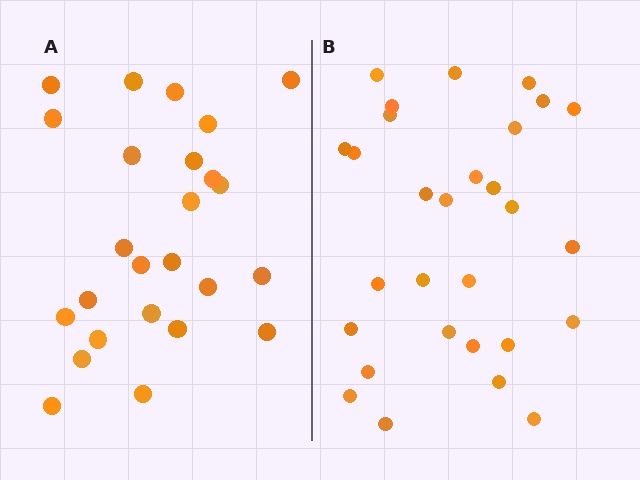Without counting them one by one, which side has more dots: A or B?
Region B (the right region) has more dots.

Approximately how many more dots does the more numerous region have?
Region B has about 4 more dots than region A.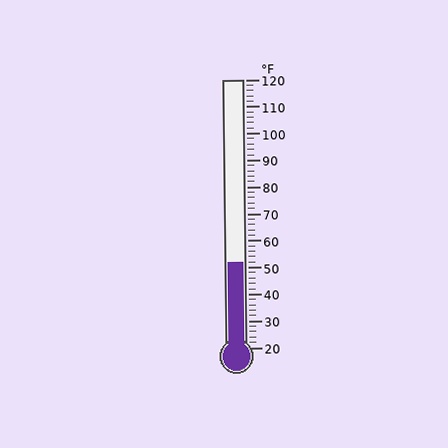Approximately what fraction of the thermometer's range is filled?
The thermometer is filled to approximately 30% of its range.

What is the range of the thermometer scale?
The thermometer scale ranges from 20°F to 120°F.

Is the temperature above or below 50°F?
The temperature is above 50°F.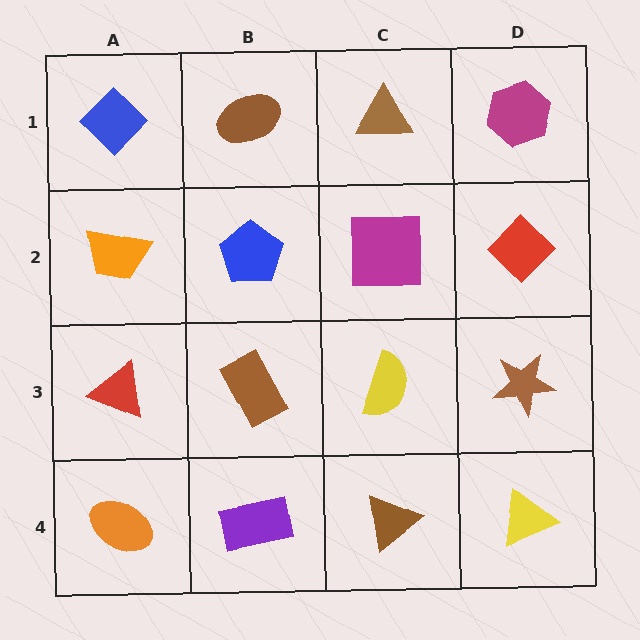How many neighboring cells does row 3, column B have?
4.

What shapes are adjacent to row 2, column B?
A brown ellipse (row 1, column B), a brown rectangle (row 3, column B), an orange trapezoid (row 2, column A), a magenta square (row 2, column C).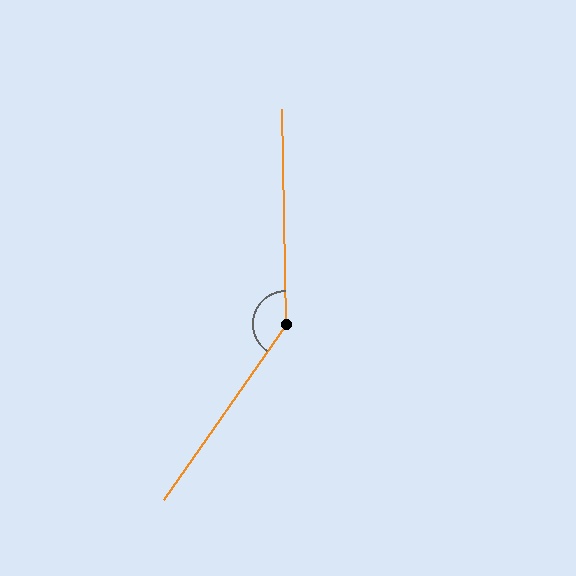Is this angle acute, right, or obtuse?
It is obtuse.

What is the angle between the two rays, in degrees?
Approximately 144 degrees.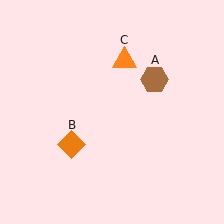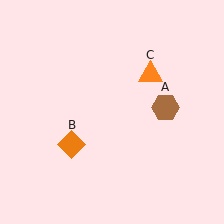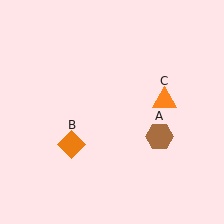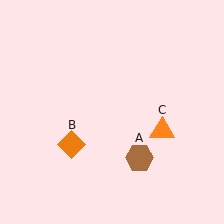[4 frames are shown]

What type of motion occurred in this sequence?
The brown hexagon (object A), orange triangle (object C) rotated clockwise around the center of the scene.